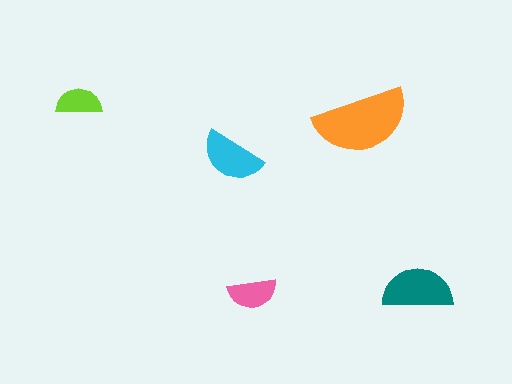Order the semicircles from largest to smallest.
the orange one, the teal one, the cyan one, the pink one, the lime one.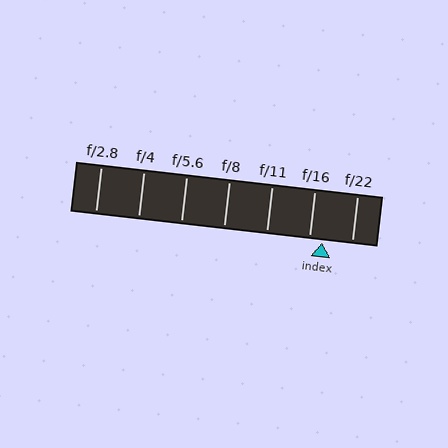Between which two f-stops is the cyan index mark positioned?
The index mark is between f/16 and f/22.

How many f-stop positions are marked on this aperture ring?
There are 7 f-stop positions marked.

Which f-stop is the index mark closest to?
The index mark is closest to f/16.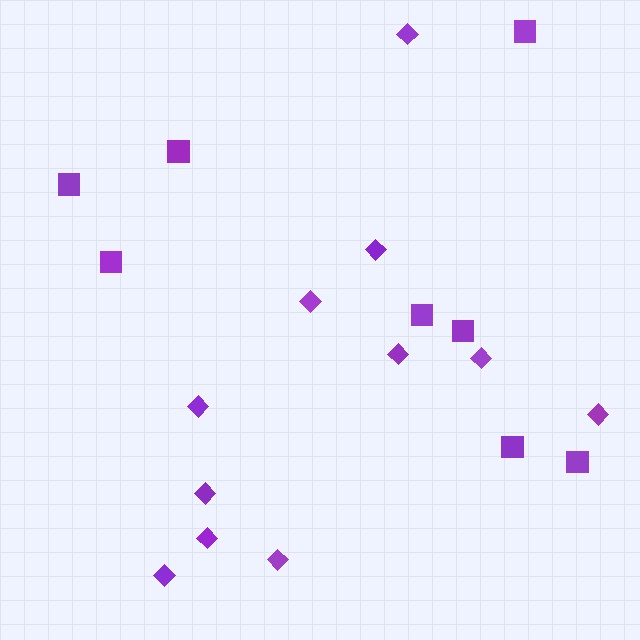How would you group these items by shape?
There are 2 groups: one group of diamonds (11) and one group of squares (8).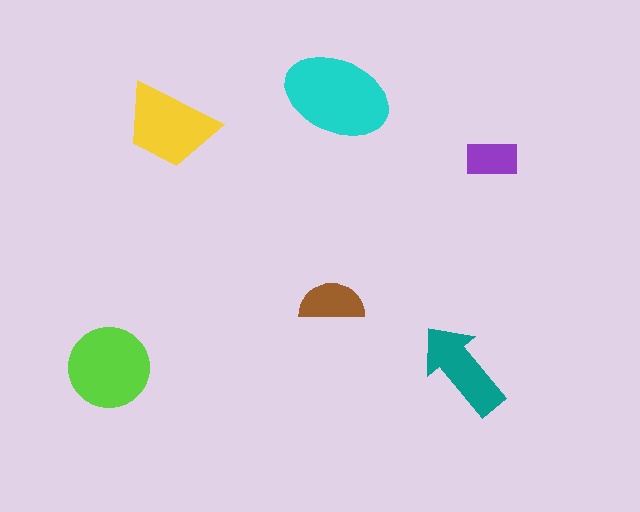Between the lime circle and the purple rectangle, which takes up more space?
The lime circle.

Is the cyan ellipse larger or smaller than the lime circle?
Larger.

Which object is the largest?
The cyan ellipse.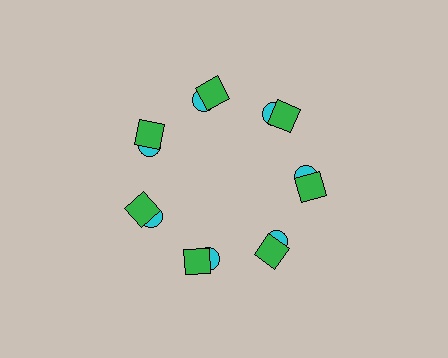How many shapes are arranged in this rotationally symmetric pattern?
There are 14 shapes, arranged in 7 groups of 2.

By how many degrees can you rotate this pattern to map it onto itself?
The pattern maps onto itself every 51 degrees of rotation.